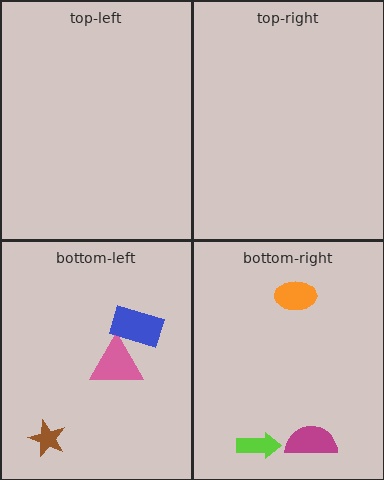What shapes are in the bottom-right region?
The lime arrow, the magenta semicircle, the orange ellipse.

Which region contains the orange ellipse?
The bottom-right region.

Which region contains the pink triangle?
The bottom-left region.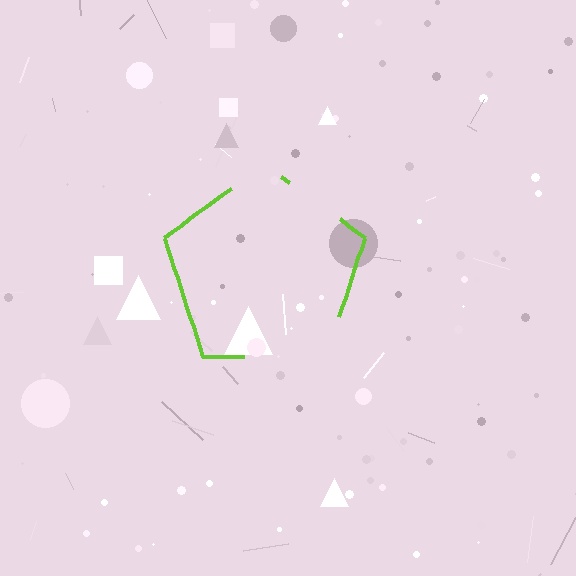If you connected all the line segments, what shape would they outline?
They would outline a pentagon.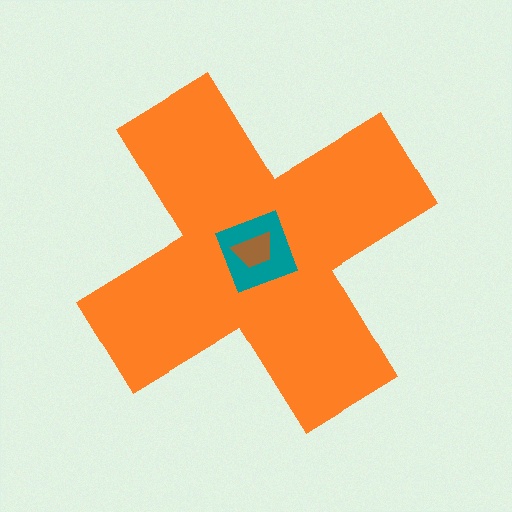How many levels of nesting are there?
3.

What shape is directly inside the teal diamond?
The brown trapezoid.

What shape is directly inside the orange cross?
The teal diamond.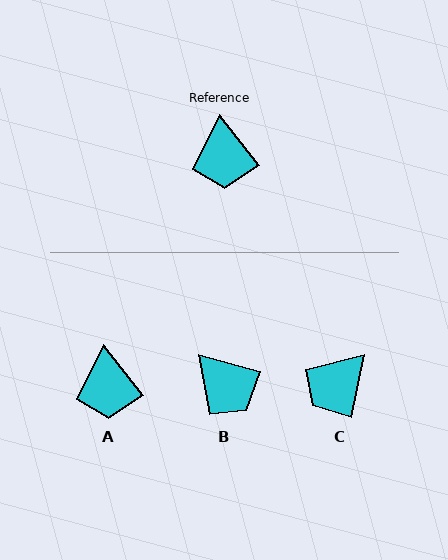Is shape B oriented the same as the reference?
No, it is off by about 36 degrees.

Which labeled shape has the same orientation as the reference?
A.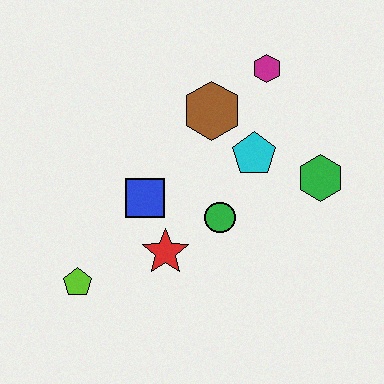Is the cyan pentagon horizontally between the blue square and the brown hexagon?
No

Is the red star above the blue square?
No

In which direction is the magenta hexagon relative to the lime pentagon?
The magenta hexagon is above the lime pentagon.